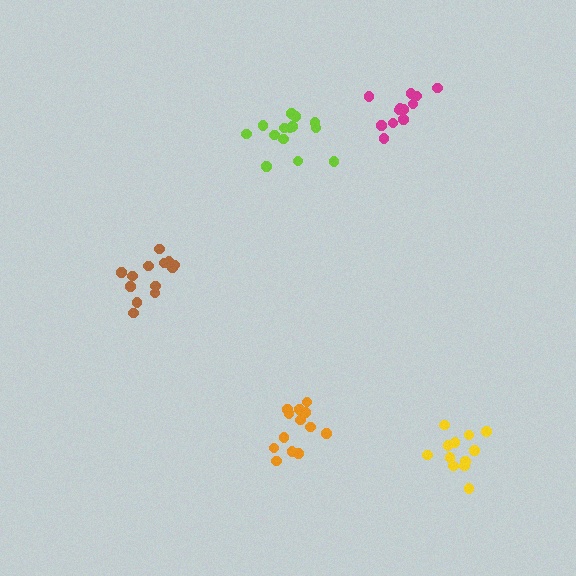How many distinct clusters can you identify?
There are 5 distinct clusters.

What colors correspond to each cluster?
The clusters are colored: brown, magenta, yellow, lime, orange.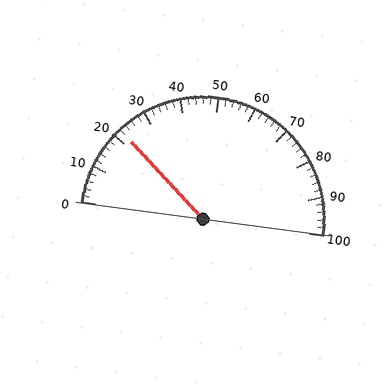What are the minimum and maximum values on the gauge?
The gauge ranges from 0 to 100.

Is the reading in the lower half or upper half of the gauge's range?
The reading is in the lower half of the range (0 to 100).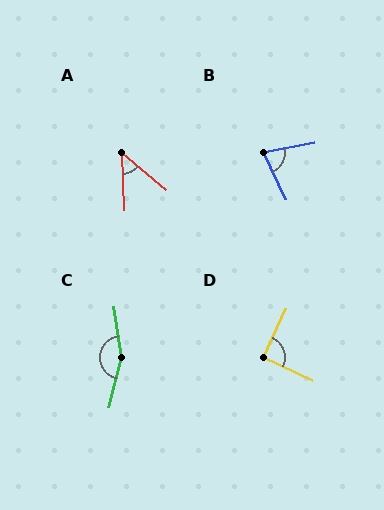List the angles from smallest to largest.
A (49°), B (75°), D (90°), C (158°).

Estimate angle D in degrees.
Approximately 90 degrees.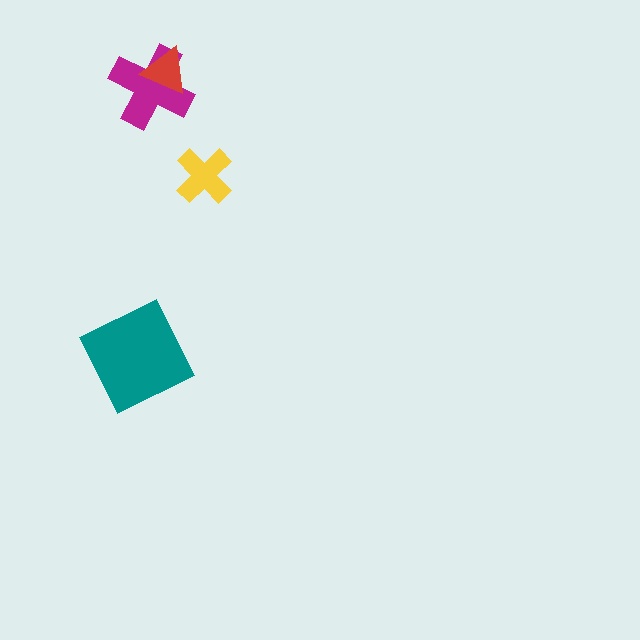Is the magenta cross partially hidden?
Yes, it is partially covered by another shape.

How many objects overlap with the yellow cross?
0 objects overlap with the yellow cross.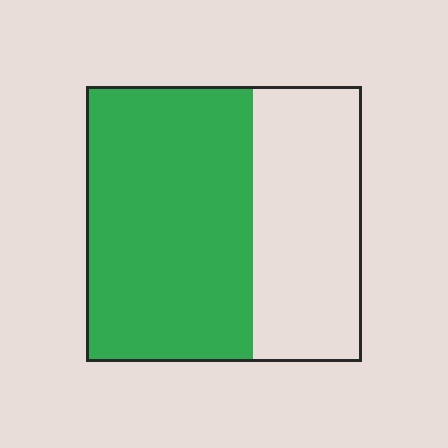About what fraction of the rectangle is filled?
About three fifths (3/5).